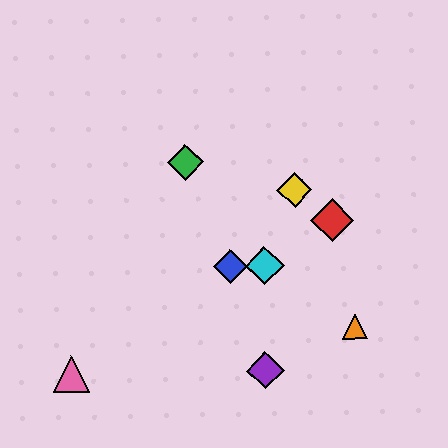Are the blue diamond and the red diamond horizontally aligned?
No, the blue diamond is at y≈266 and the red diamond is at y≈220.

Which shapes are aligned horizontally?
The blue diamond, the cyan diamond are aligned horizontally.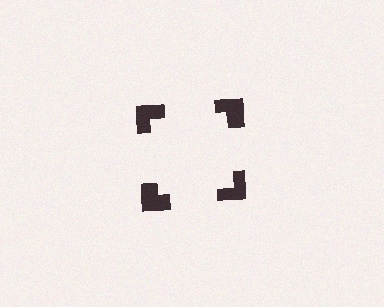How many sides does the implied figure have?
4 sides.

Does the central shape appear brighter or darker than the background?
It typically appears slightly brighter than the background, even though no actual brightness change is drawn.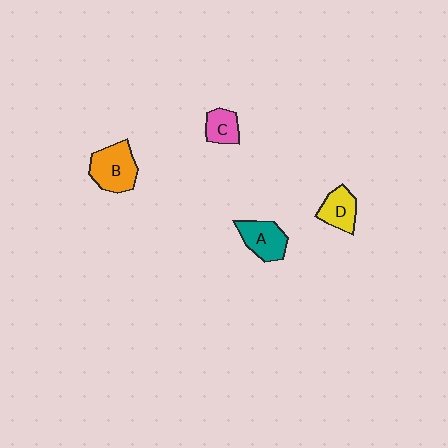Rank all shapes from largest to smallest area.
From largest to smallest: B (orange), A (teal), D (yellow), C (pink).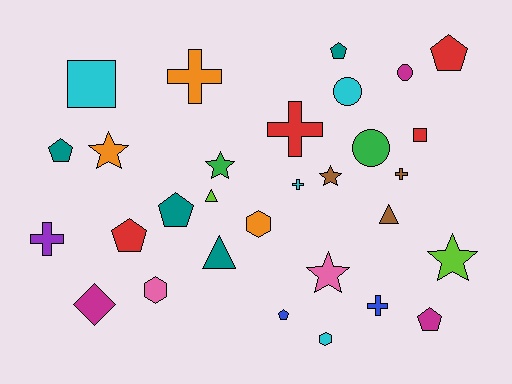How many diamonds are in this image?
There is 1 diamond.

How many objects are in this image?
There are 30 objects.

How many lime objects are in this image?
There are 2 lime objects.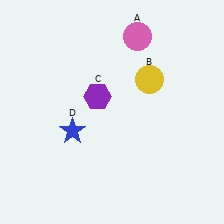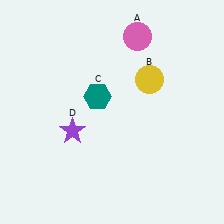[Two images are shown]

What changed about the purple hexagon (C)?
In Image 1, C is purple. In Image 2, it changed to teal.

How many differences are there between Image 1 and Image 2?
There are 2 differences between the two images.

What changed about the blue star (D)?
In Image 1, D is blue. In Image 2, it changed to purple.